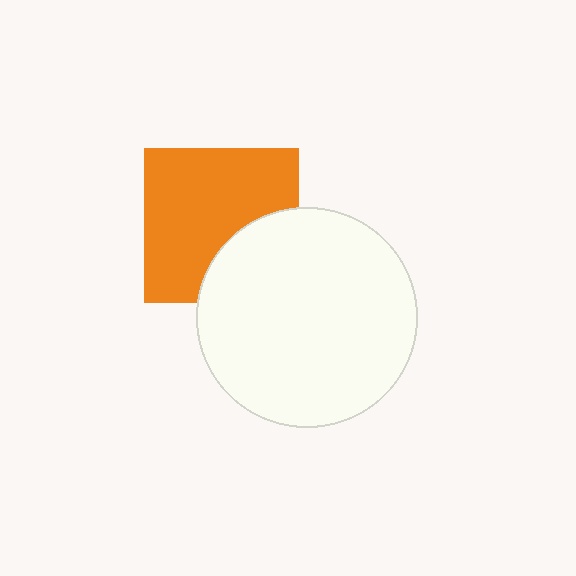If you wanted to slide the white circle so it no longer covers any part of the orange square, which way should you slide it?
Slide it toward the lower-right — that is the most direct way to separate the two shapes.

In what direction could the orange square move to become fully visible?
The orange square could move toward the upper-left. That would shift it out from behind the white circle entirely.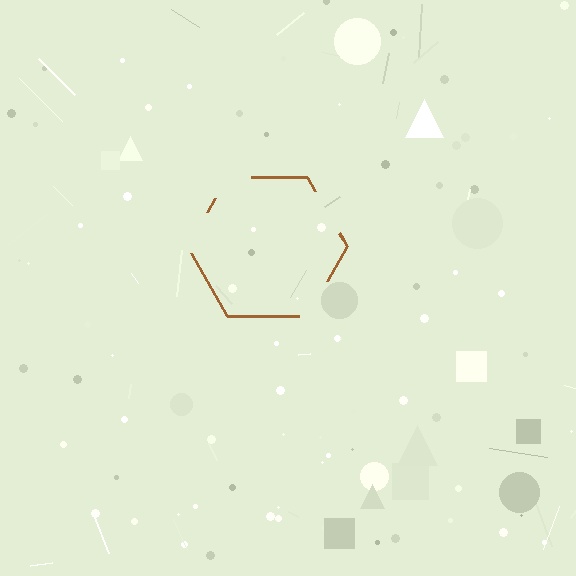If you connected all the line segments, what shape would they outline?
They would outline a hexagon.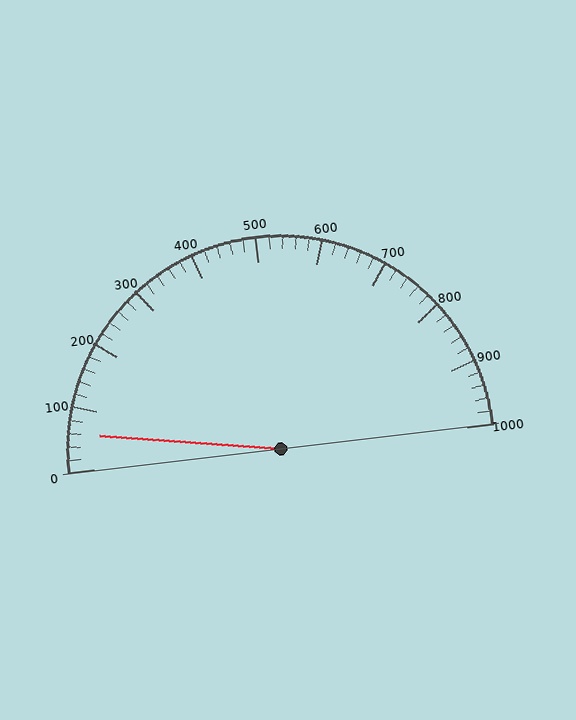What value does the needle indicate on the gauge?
The needle indicates approximately 60.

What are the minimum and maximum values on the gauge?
The gauge ranges from 0 to 1000.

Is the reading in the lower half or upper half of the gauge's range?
The reading is in the lower half of the range (0 to 1000).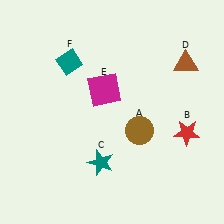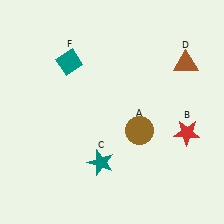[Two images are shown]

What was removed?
The magenta square (E) was removed in Image 2.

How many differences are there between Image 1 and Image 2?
There is 1 difference between the two images.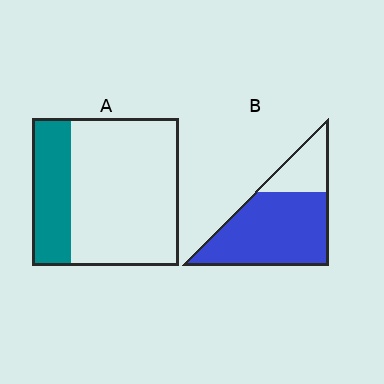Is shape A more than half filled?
No.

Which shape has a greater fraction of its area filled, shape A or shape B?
Shape B.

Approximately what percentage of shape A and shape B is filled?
A is approximately 25% and B is approximately 75%.